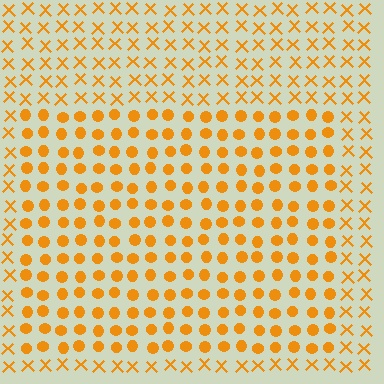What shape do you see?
I see a rectangle.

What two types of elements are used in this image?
The image uses circles inside the rectangle region and X marks outside it.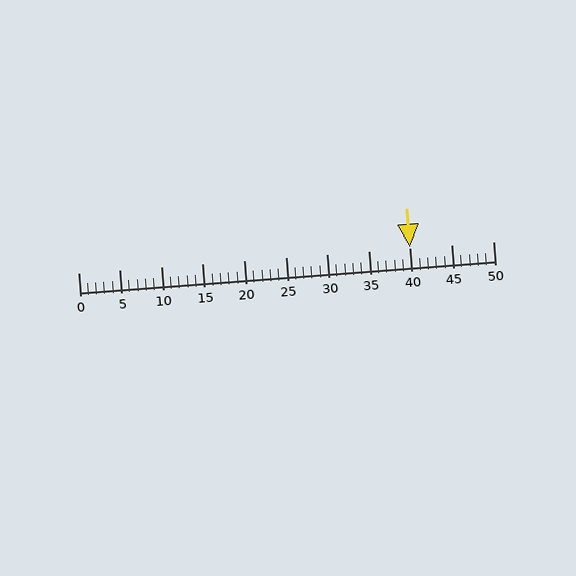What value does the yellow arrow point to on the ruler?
The yellow arrow points to approximately 40.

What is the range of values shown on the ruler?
The ruler shows values from 0 to 50.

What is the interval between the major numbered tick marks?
The major tick marks are spaced 5 units apart.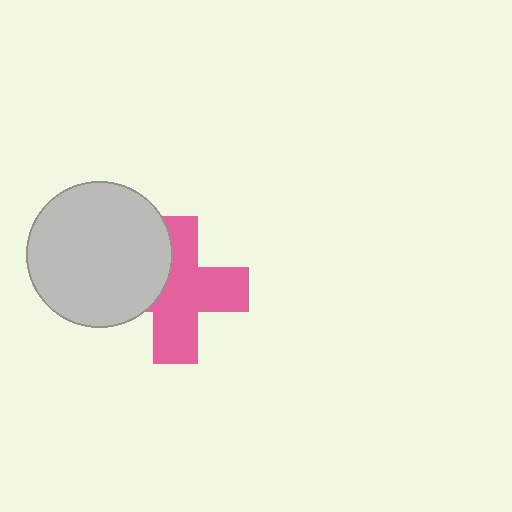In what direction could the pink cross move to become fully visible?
The pink cross could move right. That would shift it out from behind the light gray circle entirely.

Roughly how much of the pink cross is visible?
Most of it is visible (roughly 68%).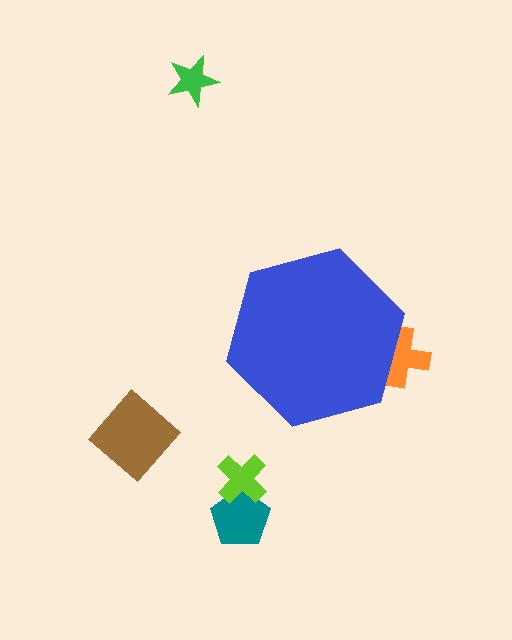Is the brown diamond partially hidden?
No, the brown diamond is fully visible.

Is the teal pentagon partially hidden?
No, the teal pentagon is fully visible.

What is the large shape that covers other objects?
A blue hexagon.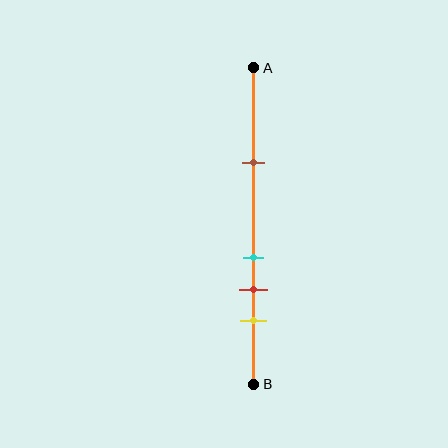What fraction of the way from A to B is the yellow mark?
The yellow mark is approximately 80% (0.8) of the way from A to B.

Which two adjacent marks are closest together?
The cyan and red marks are the closest adjacent pair.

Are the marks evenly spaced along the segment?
No, the marks are not evenly spaced.